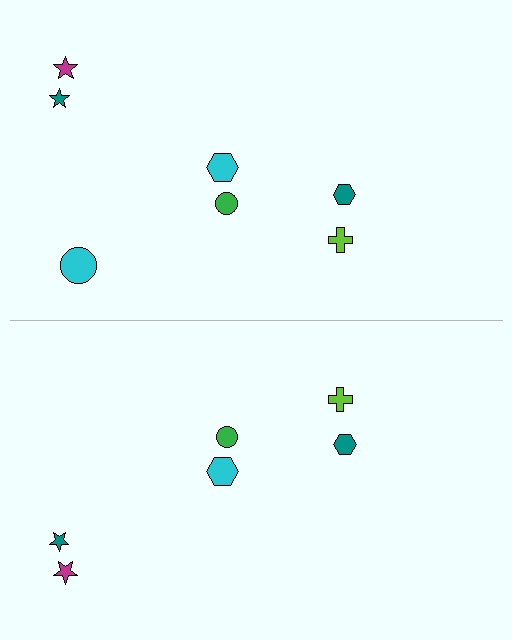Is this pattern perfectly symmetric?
No, the pattern is not perfectly symmetric. A cyan circle is missing from the bottom side.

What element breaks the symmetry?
A cyan circle is missing from the bottom side.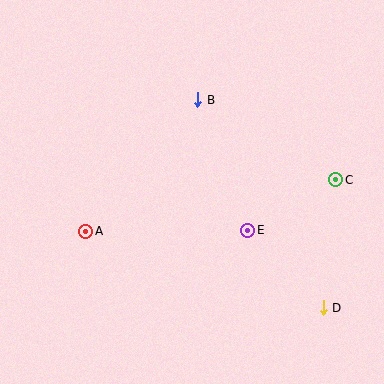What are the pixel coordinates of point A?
Point A is at (86, 231).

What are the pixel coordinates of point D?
Point D is at (323, 308).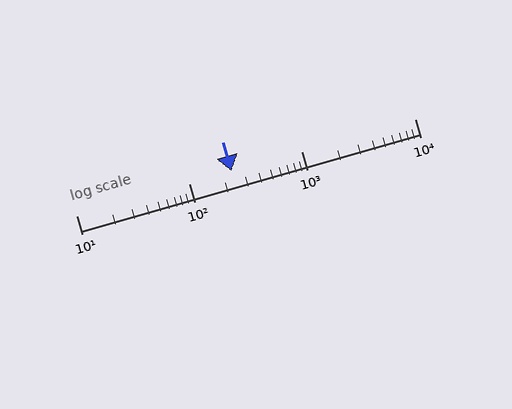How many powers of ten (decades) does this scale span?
The scale spans 3 decades, from 10 to 10000.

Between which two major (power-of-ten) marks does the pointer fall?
The pointer is between 100 and 1000.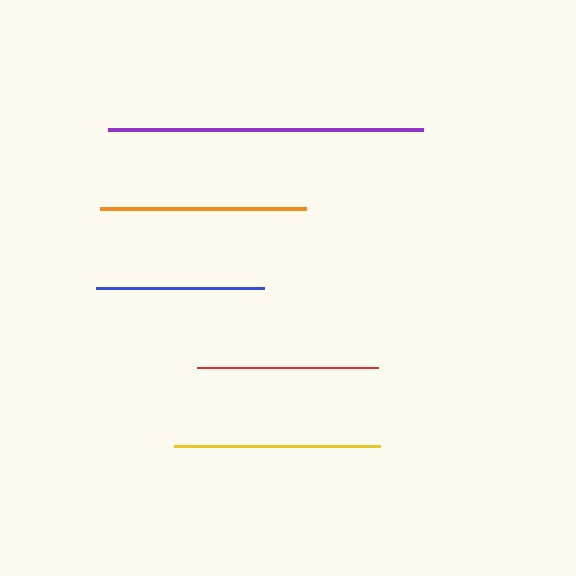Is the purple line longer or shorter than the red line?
The purple line is longer than the red line.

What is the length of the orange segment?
The orange segment is approximately 206 pixels long.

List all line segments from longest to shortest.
From longest to shortest: purple, yellow, orange, red, blue.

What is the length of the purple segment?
The purple segment is approximately 316 pixels long.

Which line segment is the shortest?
The blue line is the shortest at approximately 169 pixels.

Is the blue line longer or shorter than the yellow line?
The yellow line is longer than the blue line.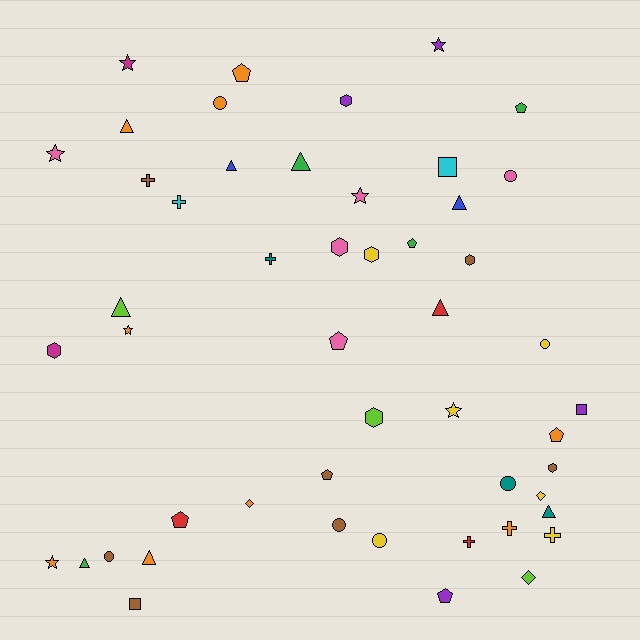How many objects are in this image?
There are 50 objects.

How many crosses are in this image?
There are 6 crosses.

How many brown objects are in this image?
There are 7 brown objects.